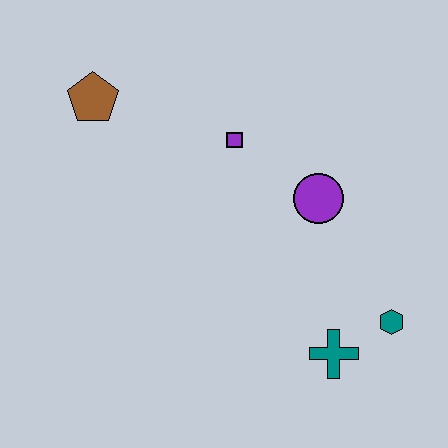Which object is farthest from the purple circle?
The brown pentagon is farthest from the purple circle.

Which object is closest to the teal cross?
The teal hexagon is closest to the teal cross.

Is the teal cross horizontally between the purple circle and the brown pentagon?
No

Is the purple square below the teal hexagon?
No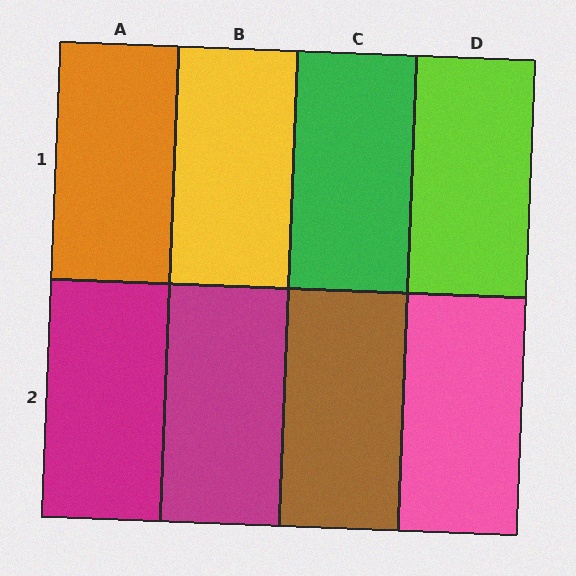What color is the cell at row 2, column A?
Magenta.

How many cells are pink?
1 cell is pink.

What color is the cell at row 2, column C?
Brown.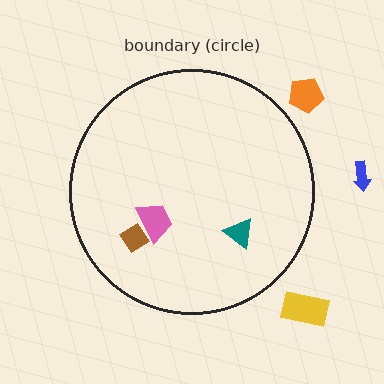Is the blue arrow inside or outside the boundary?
Outside.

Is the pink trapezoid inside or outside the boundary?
Inside.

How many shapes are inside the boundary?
3 inside, 3 outside.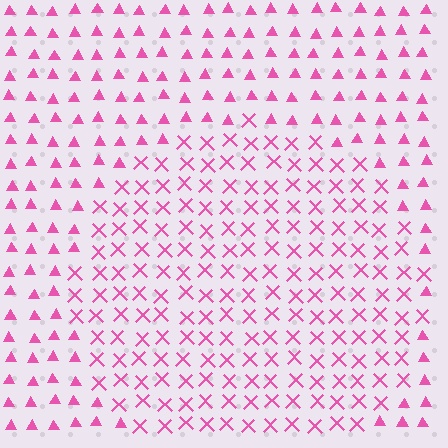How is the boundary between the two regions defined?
The boundary is defined by a change in element shape: X marks inside vs. triangles outside. All elements share the same color and spacing.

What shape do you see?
I see a circle.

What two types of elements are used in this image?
The image uses X marks inside the circle region and triangles outside it.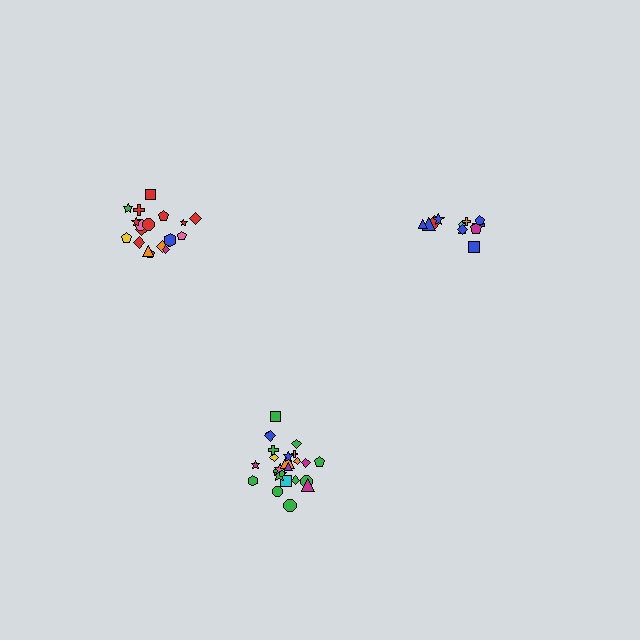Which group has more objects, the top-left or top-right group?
The top-left group.